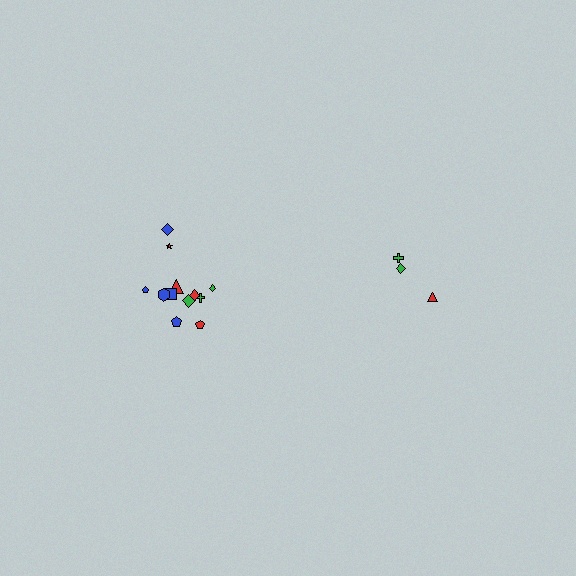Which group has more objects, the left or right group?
The left group.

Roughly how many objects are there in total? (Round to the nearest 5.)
Roughly 15 objects in total.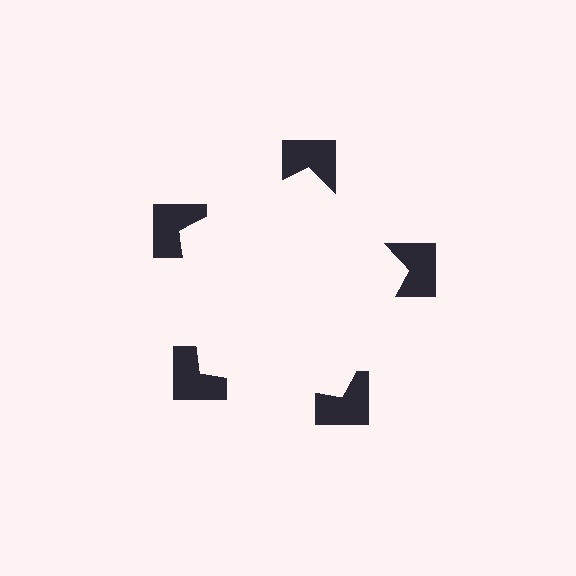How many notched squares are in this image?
There are 5 — one at each vertex of the illusory pentagon.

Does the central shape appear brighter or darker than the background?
It typically appears slightly brighter than the background, even though no actual brightness change is drawn.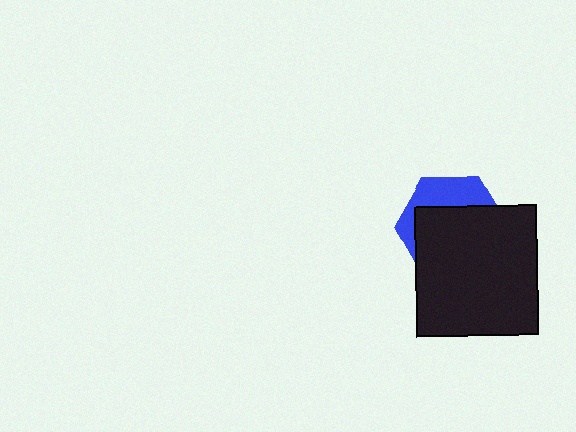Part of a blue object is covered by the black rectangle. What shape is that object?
It is a hexagon.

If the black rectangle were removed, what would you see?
You would see the complete blue hexagon.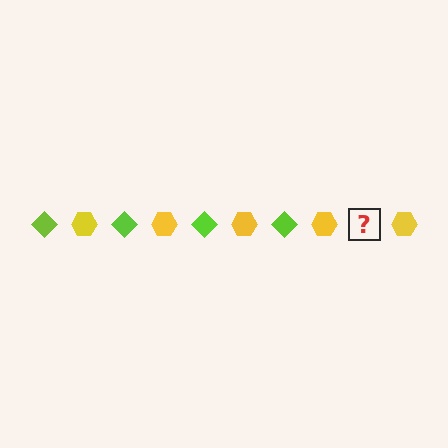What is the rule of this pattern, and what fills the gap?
The rule is that the pattern alternates between lime diamond and yellow hexagon. The gap should be filled with a lime diamond.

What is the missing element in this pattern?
The missing element is a lime diamond.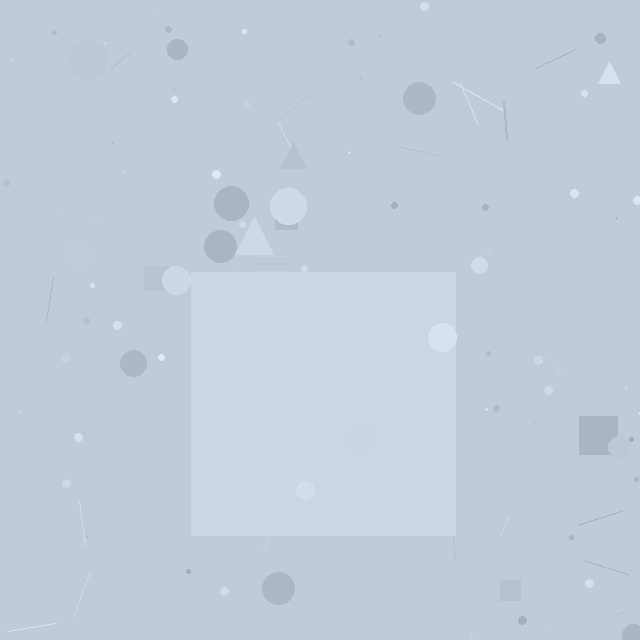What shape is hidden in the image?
A square is hidden in the image.